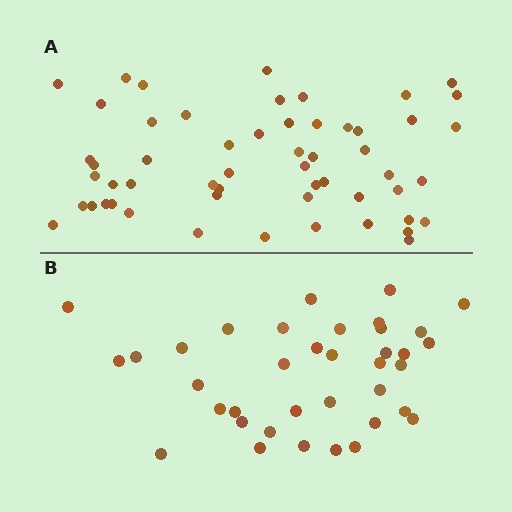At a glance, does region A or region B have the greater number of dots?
Region A (the top region) has more dots.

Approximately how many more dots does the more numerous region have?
Region A has approximately 20 more dots than region B.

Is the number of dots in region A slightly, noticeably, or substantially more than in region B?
Region A has substantially more. The ratio is roughly 1.5 to 1.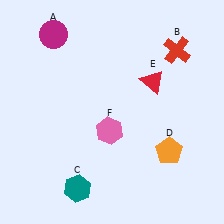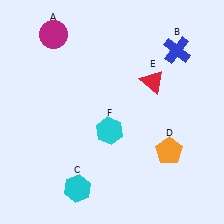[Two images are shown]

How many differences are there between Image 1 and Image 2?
There are 3 differences between the two images.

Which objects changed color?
B changed from red to blue. C changed from teal to cyan. F changed from pink to cyan.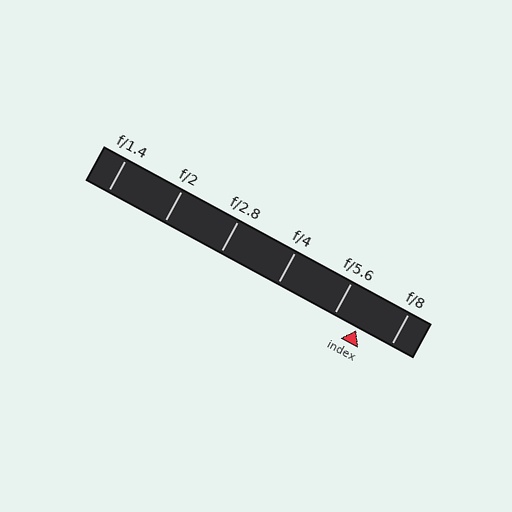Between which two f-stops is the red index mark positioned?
The index mark is between f/5.6 and f/8.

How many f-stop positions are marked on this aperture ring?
There are 6 f-stop positions marked.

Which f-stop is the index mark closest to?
The index mark is closest to f/5.6.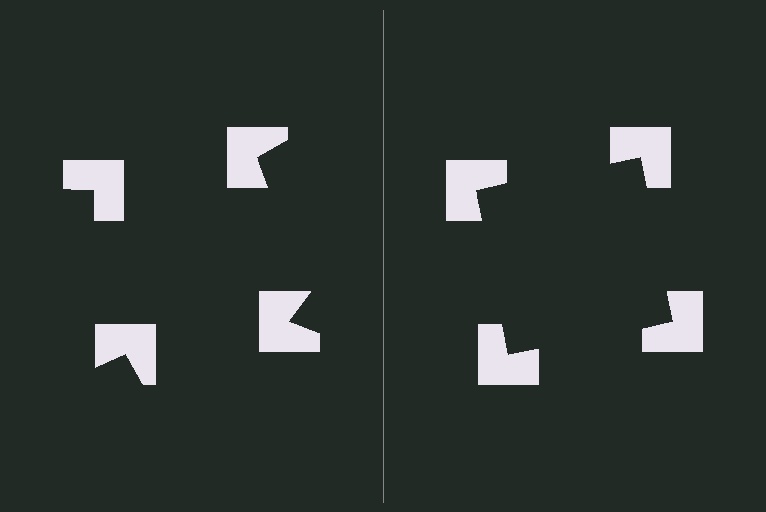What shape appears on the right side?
An illusory square.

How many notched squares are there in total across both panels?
8 — 4 on each side.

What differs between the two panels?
The notched squares are positioned identically on both sides; only the wedge orientations differ. On the right they align to a square; on the left they are misaligned.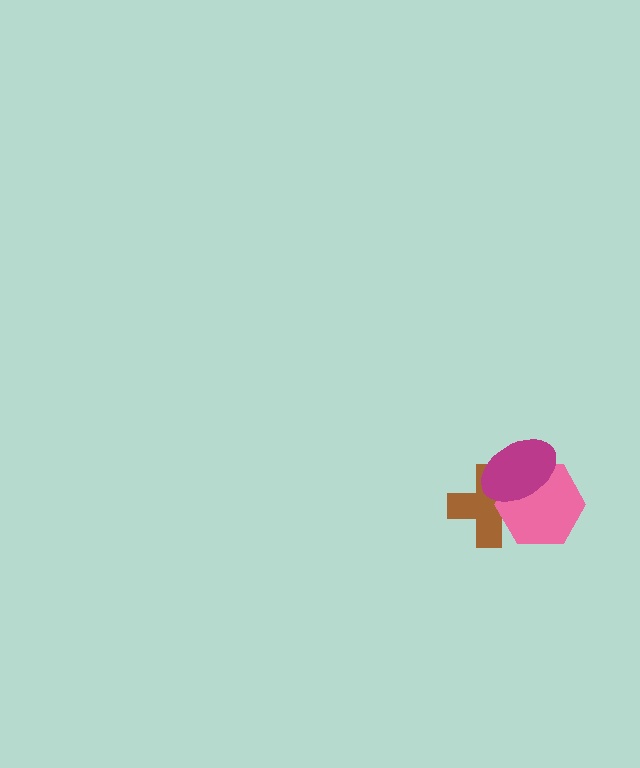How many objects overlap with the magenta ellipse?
2 objects overlap with the magenta ellipse.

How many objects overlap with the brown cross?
2 objects overlap with the brown cross.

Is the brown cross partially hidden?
Yes, it is partially covered by another shape.